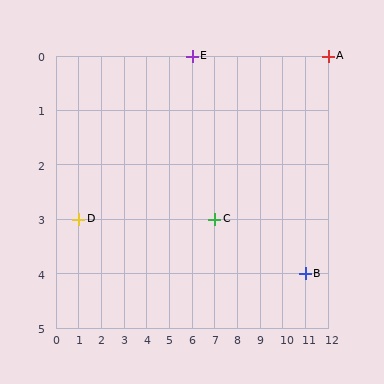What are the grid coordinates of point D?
Point D is at grid coordinates (1, 3).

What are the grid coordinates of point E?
Point E is at grid coordinates (6, 0).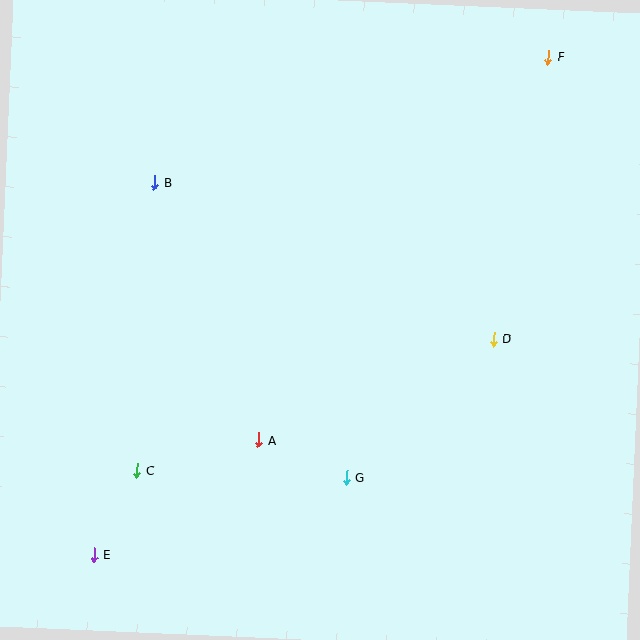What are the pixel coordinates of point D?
Point D is at (494, 339).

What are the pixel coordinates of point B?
Point B is at (154, 183).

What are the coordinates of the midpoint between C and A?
The midpoint between C and A is at (198, 455).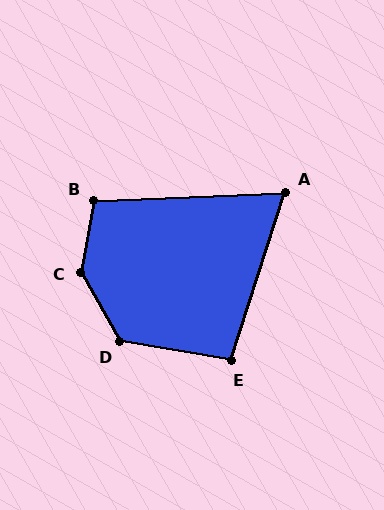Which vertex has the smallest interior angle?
A, at approximately 70 degrees.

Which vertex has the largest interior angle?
C, at approximately 141 degrees.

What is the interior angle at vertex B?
Approximately 103 degrees (obtuse).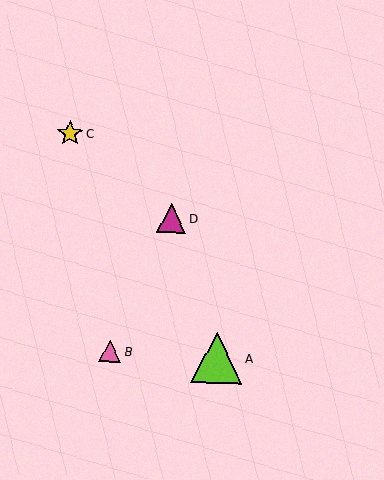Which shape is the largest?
The lime triangle (labeled A) is the largest.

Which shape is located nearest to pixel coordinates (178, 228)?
The magenta triangle (labeled D) at (171, 219) is nearest to that location.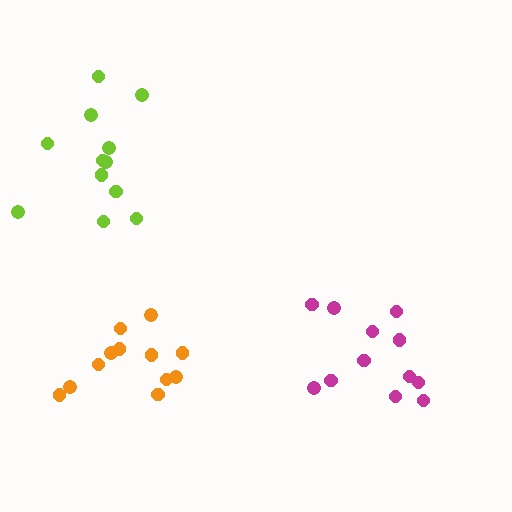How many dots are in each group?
Group 1: 12 dots, Group 2: 12 dots, Group 3: 12 dots (36 total).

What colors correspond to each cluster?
The clusters are colored: lime, magenta, orange.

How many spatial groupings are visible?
There are 3 spatial groupings.